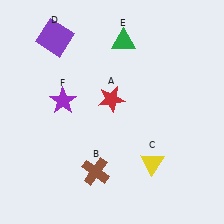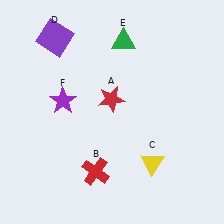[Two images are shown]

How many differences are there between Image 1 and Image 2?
There is 1 difference between the two images.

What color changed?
The cross (B) changed from brown in Image 1 to red in Image 2.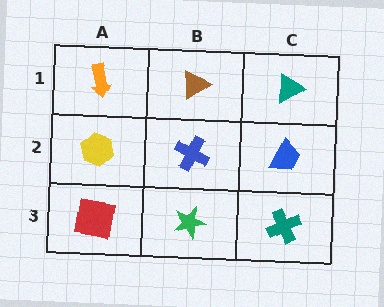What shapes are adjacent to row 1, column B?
A blue cross (row 2, column B), an orange arrow (row 1, column A), a teal triangle (row 1, column C).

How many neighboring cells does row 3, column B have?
3.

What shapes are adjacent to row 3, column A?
A yellow hexagon (row 2, column A), a green star (row 3, column B).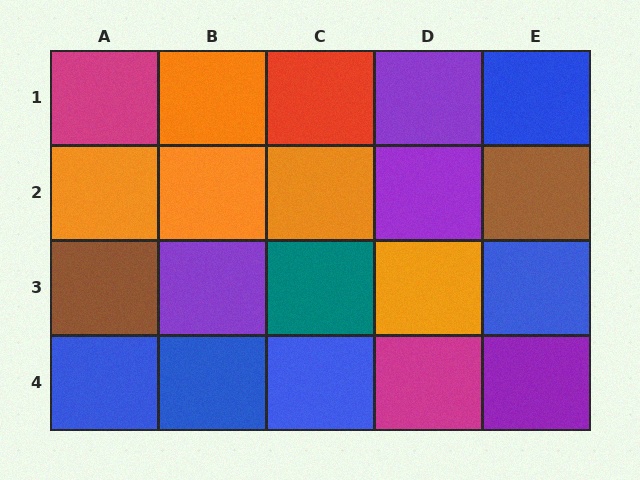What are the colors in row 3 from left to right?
Brown, purple, teal, orange, blue.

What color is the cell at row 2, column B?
Orange.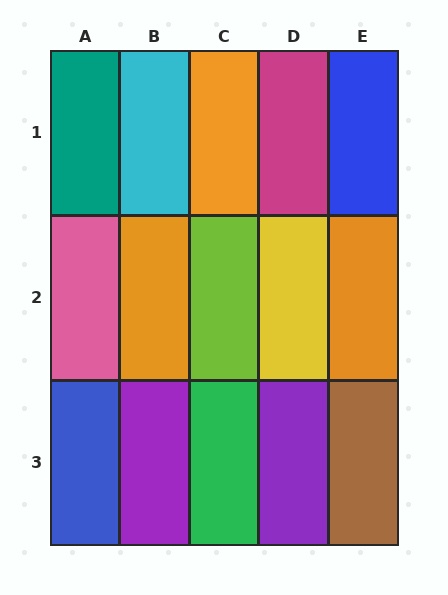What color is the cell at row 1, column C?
Orange.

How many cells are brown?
1 cell is brown.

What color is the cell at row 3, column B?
Purple.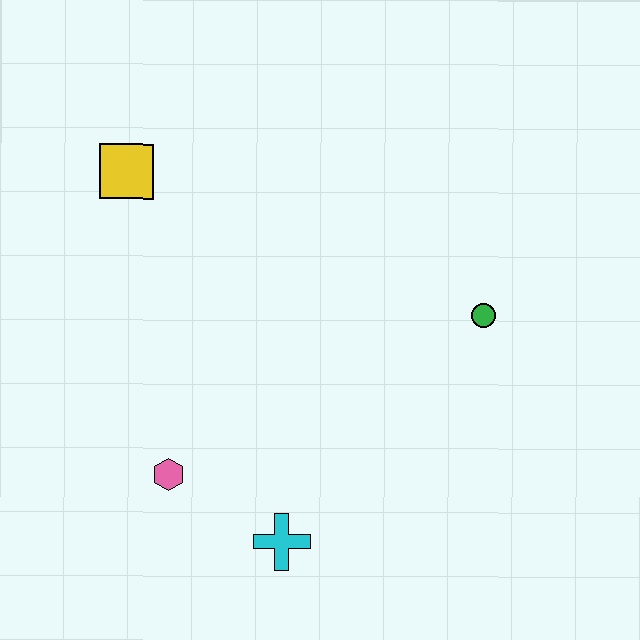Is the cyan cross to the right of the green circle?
No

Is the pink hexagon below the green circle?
Yes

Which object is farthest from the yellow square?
The cyan cross is farthest from the yellow square.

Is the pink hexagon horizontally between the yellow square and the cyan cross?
Yes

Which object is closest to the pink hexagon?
The cyan cross is closest to the pink hexagon.